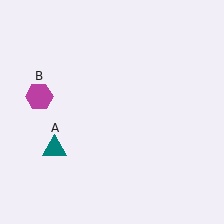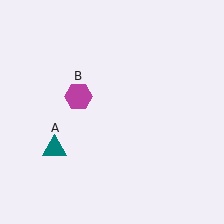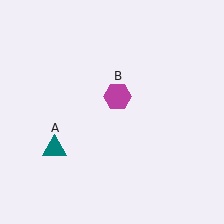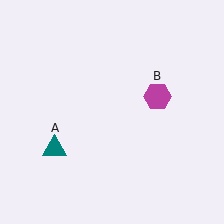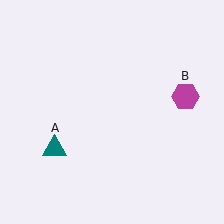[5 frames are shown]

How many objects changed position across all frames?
1 object changed position: magenta hexagon (object B).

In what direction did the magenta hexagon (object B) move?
The magenta hexagon (object B) moved right.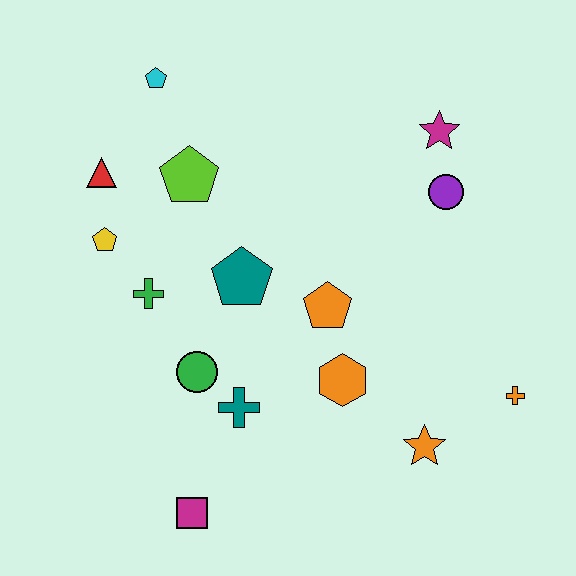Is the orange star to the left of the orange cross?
Yes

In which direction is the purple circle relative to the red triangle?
The purple circle is to the right of the red triangle.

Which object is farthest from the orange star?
The cyan pentagon is farthest from the orange star.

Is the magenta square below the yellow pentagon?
Yes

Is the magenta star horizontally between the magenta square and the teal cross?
No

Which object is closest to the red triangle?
The yellow pentagon is closest to the red triangle.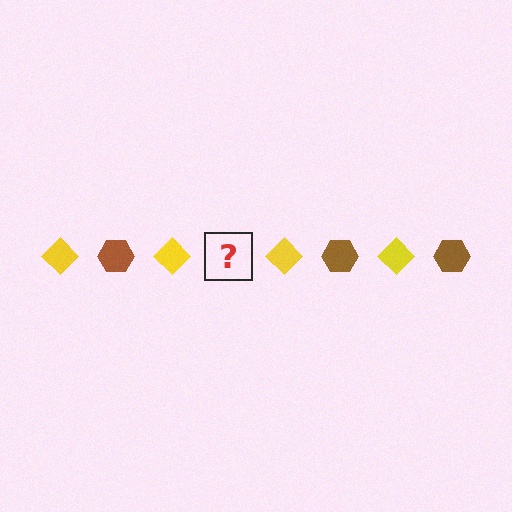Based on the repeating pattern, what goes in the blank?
The blank should be a brown hexagon.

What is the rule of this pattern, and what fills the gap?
The rule is that the pattern alternates between yellow diamond and brown hexagon. The gap should be filled with a brown hexagon.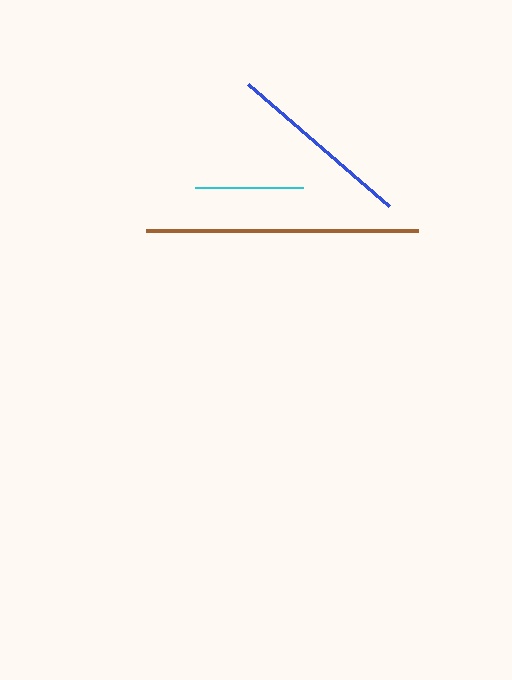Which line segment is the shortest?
The cyan line is the shortest at approximately 108 pixels.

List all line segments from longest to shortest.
From longest to shortest: brown, blue, cyan.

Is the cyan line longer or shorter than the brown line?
The brown line is longer than the cyan line.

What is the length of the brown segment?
The brown segment is approximately 272 pixels long.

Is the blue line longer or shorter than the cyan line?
The blue line is longer than the cyan line.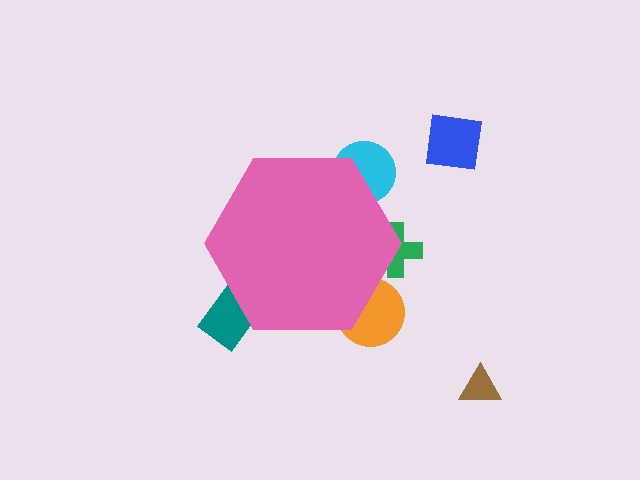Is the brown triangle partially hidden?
No, the brown triangle is fully visible.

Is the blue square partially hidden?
No, the blue square is fully visible.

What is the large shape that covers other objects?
A pink hexagon.